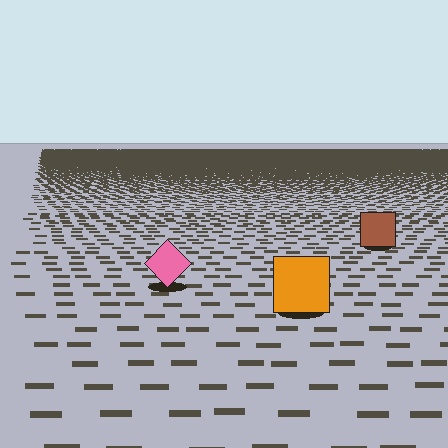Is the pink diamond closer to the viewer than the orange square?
No. The orange square is closer — you can tell from the texture gradient: the ground texture is coarser near it.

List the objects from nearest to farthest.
From nearest to farthest: the orange square, the pink diamond, the brown square.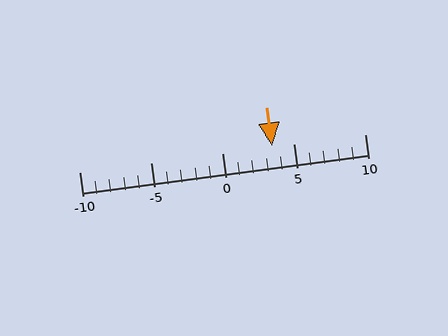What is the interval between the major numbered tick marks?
The major tick marks are spaced 5 units apart.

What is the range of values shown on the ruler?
The ruler shows values from -10 to 10.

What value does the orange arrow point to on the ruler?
The orange arrow points to approximately 4.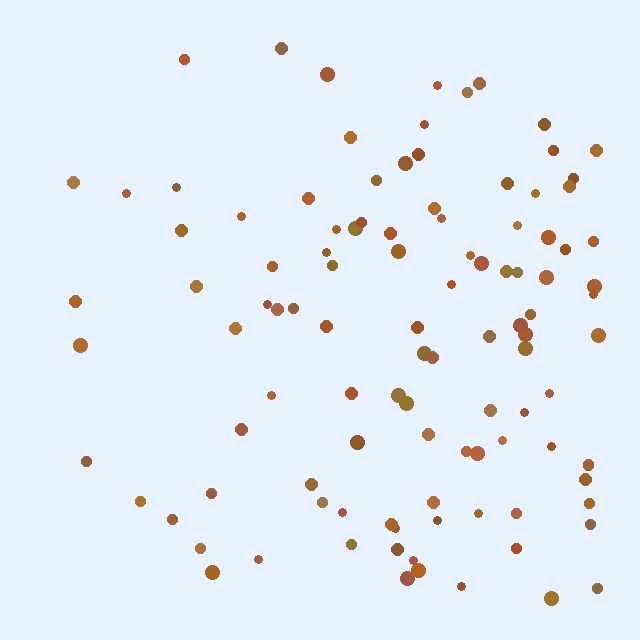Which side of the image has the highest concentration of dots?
The right.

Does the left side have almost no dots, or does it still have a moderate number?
Still a moderate number, just noticeably fewer than the right.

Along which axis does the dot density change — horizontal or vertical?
Horizontal.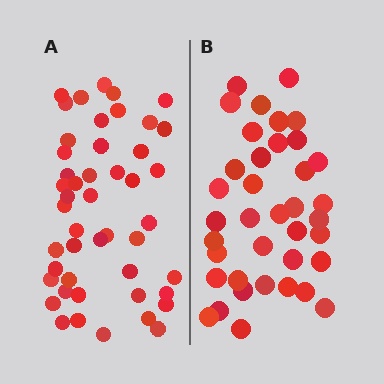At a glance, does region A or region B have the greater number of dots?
Region A (the left region) has more dots.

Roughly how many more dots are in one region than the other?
Region A has roughly 8 or so more dots than region B.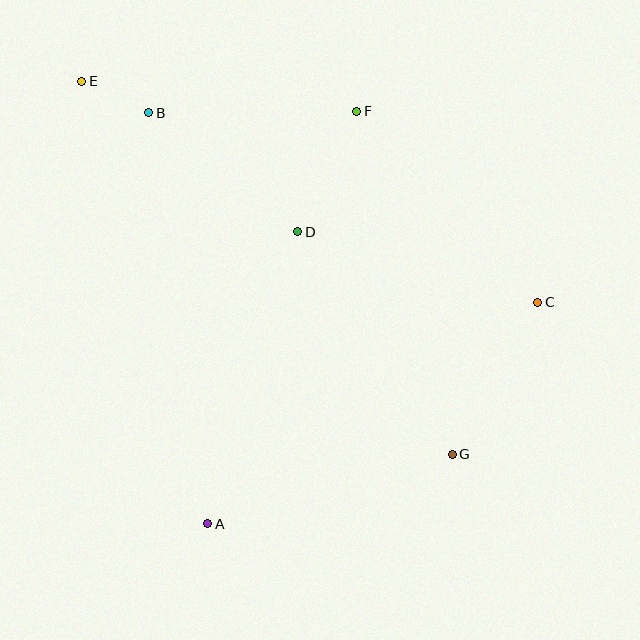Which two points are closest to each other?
Points B and E are closest to each other.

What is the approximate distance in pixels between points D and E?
The distance between D and E is approximately 263 pixels.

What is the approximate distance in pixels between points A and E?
The distance between A and E is approximately 460 pixels.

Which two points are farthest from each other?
Points E and G are farthest from each other.